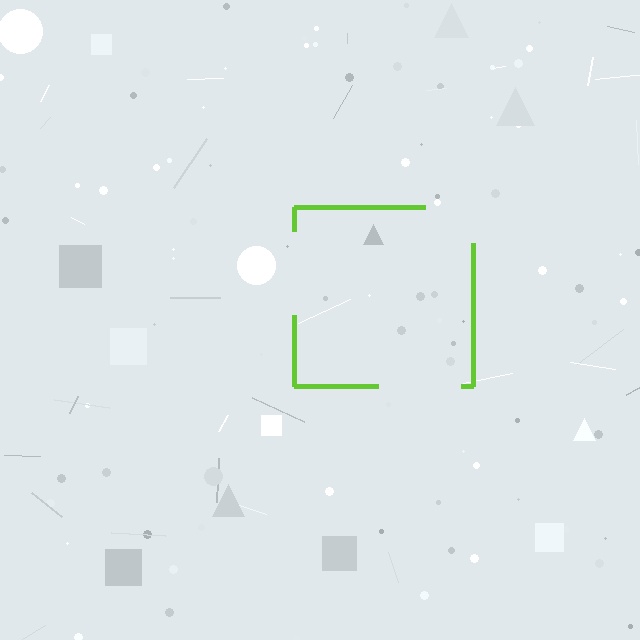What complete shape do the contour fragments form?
The contour fragments form a square.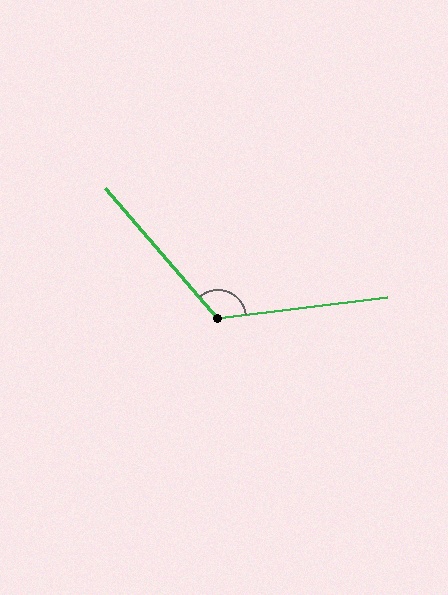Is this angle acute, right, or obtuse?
It is obtuse.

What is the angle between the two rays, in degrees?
Approximately 124 degrees.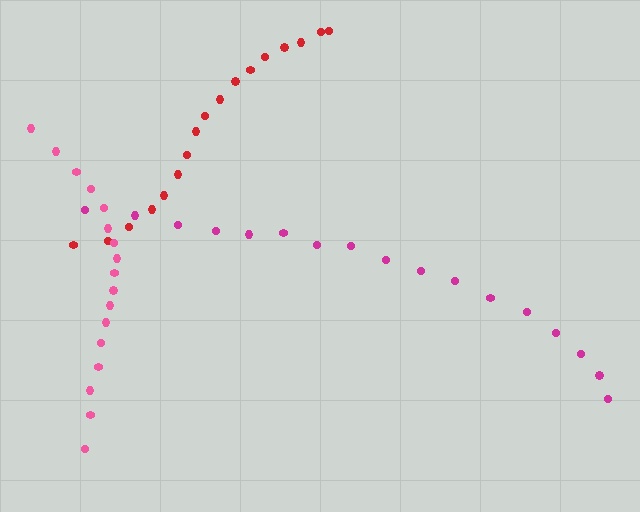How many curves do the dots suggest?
There are 3 distinct paths.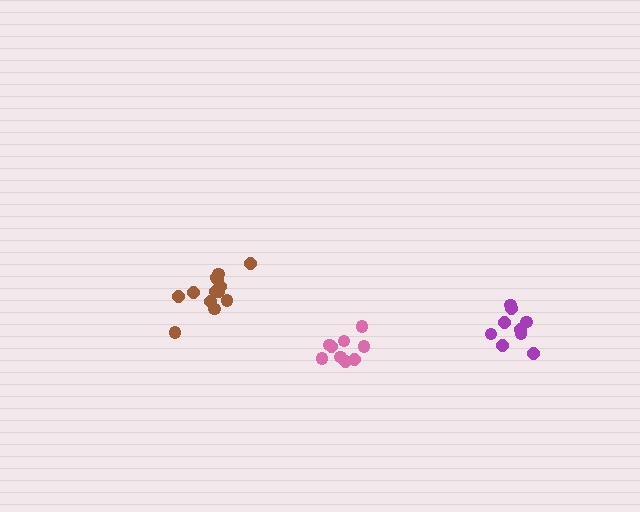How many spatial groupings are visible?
There are 3 spatial groupings.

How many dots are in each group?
Group 1: 9 dots, Group 2: 13 dots, Group 3: 9 dots (31 total).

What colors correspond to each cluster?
The clusters are colored: purple, brown, pink.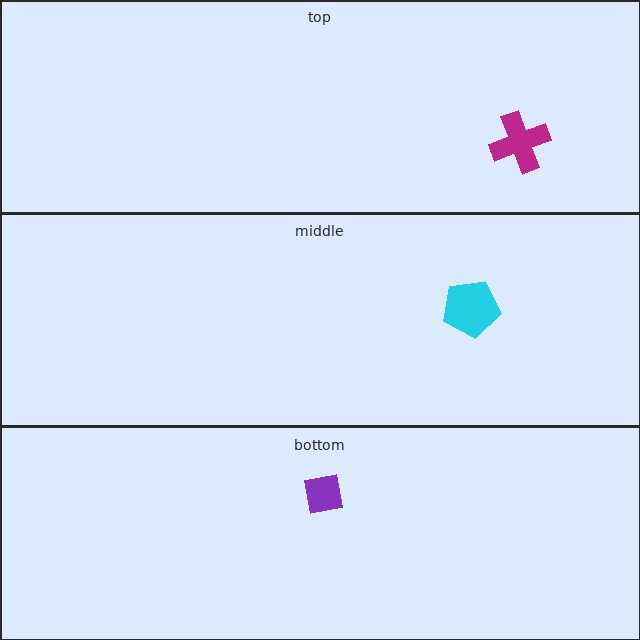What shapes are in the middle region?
The cyan pentagon.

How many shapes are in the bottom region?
1.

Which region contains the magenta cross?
The top region.